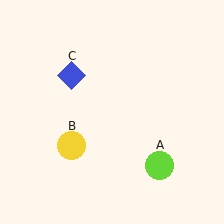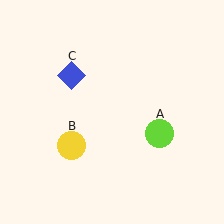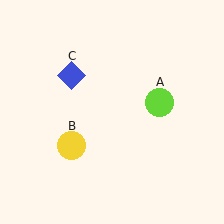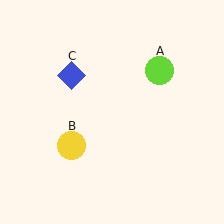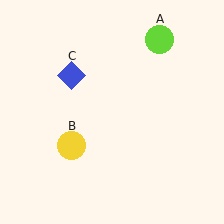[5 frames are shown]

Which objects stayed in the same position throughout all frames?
Yellow circle (object B) and blue diamond (object C) remained stationary.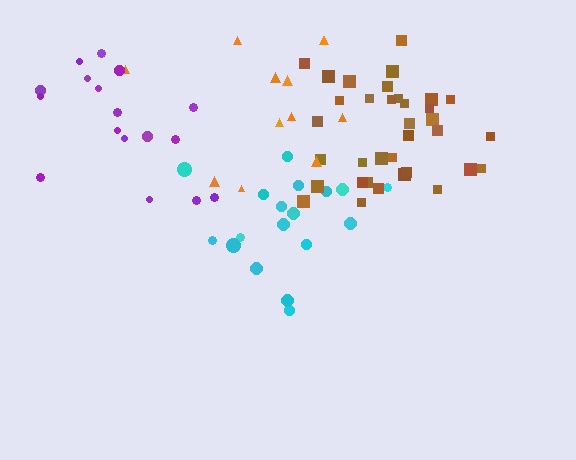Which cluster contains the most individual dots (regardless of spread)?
Brown (35).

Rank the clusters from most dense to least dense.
brown, cyan, purple, orange.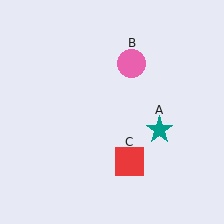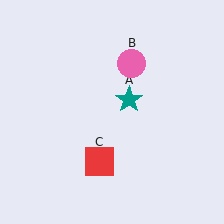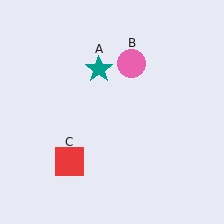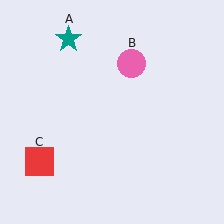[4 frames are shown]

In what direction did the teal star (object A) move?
The teal star (object A) moved up and to the left.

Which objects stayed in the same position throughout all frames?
Pink circle (object B) remained stationary.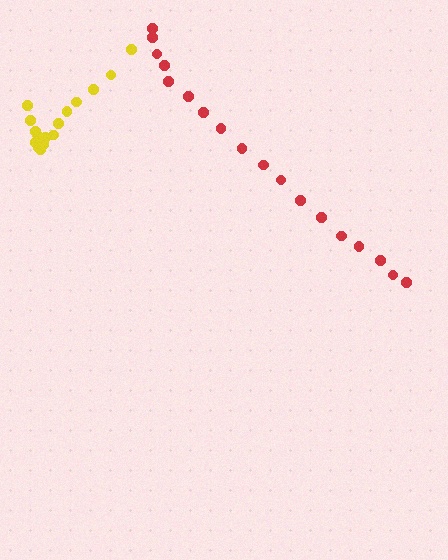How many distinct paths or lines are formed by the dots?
There are 2 distinct paths.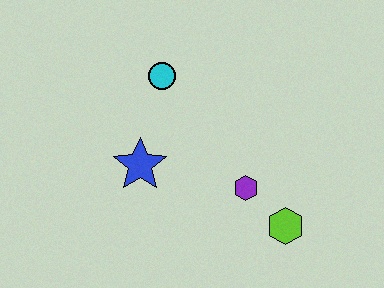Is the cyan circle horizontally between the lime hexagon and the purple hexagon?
No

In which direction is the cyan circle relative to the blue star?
The cyan circle is above the blue star.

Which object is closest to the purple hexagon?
The lime hexagon is closest to the purple hexagon.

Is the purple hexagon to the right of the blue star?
Yes